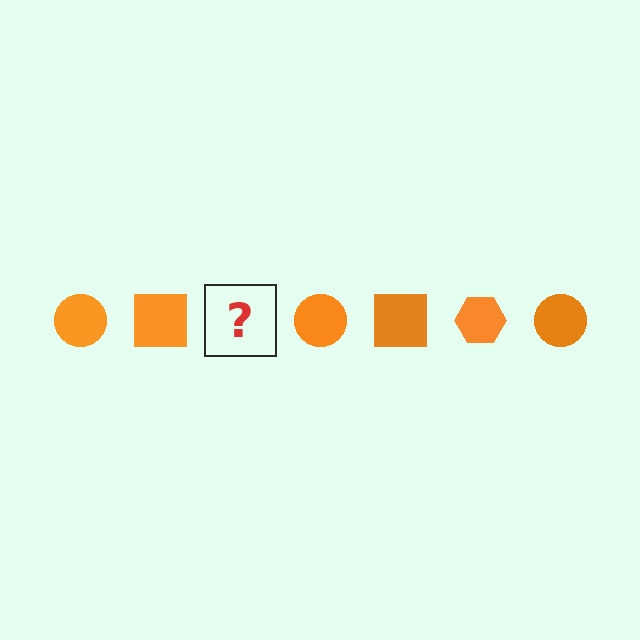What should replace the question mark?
The question mark should be replaced with an orange hexagon.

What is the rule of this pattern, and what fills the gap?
The rule is that the pattern cycles through circle, square, hexagon shapes in orange. The gap should be filled with an orange hexagon.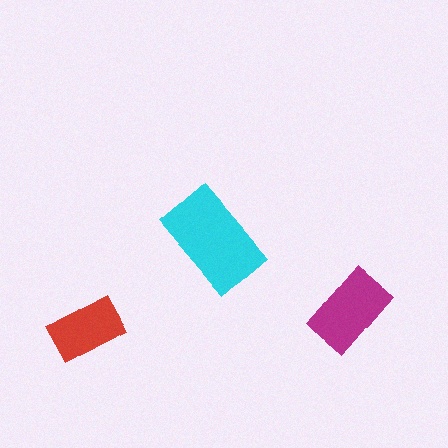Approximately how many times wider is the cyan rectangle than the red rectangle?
About 1.5 times wider.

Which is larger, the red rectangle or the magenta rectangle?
The magenta one.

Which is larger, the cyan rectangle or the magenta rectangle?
The cyan one.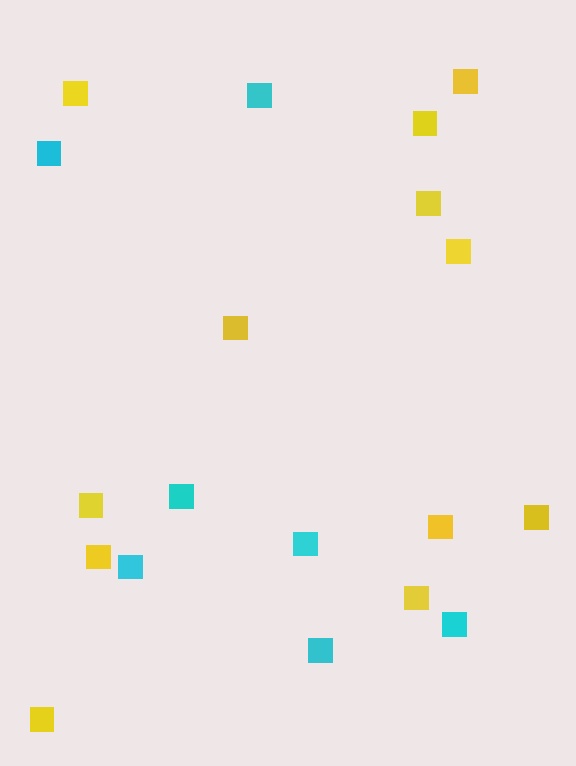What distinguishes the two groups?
There are 2 groups: one group of yellow squares (12) and one group of cyan squares (7).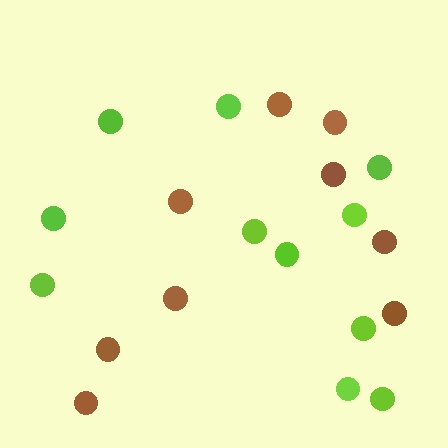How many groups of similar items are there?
There are 2 groups: one group of brown circles (9) and one group of lime circles (11).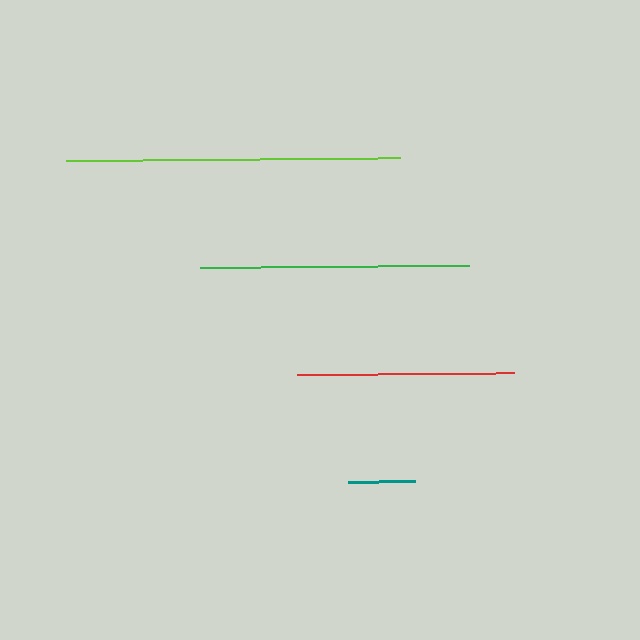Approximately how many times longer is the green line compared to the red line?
The green line is approximately 1.2 times the length of the red line.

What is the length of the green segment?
The green segment is approximately 269 pixels long.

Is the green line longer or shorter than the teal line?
The green line is longer than the teal line.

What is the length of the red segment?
The red segment is approximately 217 pixels long.